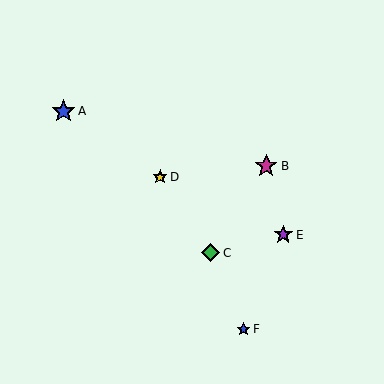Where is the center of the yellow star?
The center of the yellow star is at (160, 177).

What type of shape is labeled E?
Shape E is a purple star.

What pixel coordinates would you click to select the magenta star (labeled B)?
Click at (266, 166) to select the magenta star B.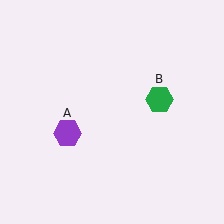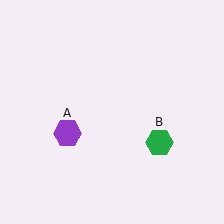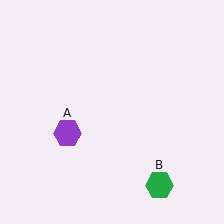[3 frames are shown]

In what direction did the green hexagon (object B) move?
The green hexagon (object B) moved down.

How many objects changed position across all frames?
1 object changed position: green hexagon (object B).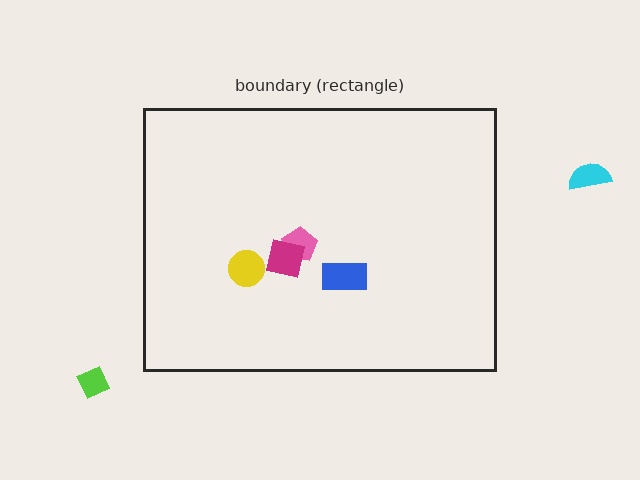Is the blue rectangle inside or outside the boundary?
Inside.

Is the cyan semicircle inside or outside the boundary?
Outside.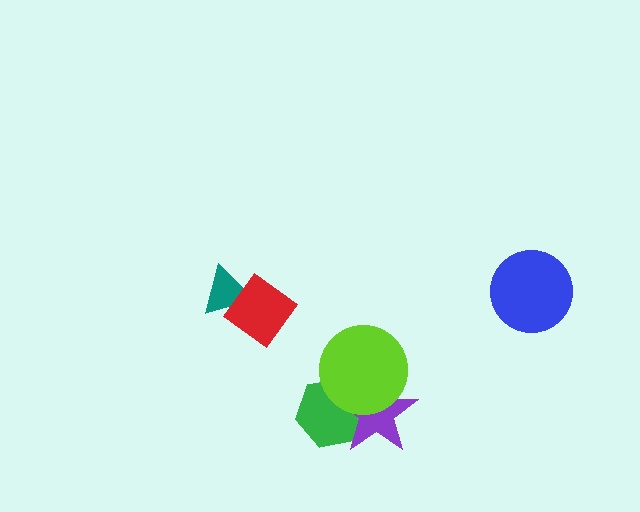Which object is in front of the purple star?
The lime circle is in front of the purple star.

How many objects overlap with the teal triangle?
1 object overlaps with the teal triangle.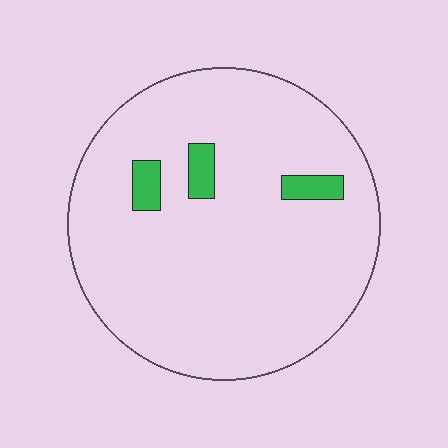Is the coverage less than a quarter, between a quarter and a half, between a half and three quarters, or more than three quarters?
Less than a quarter.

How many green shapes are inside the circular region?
3.